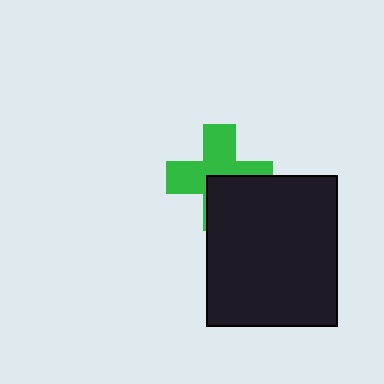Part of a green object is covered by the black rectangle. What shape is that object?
It is a cross.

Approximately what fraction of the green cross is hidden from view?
Roughly 40% of the green cross is hidden behind the black rectangle.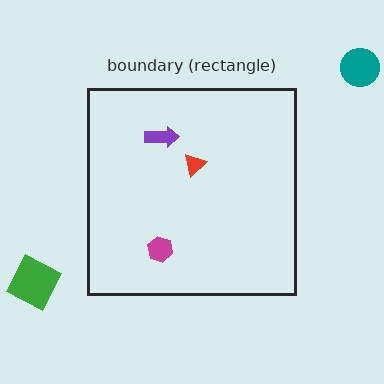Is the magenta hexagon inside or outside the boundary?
Inside.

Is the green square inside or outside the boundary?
Outside.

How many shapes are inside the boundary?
3 inside, 2 outside.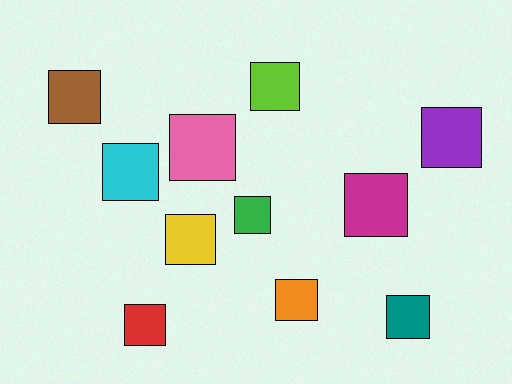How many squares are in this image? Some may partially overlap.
There are 11 squares.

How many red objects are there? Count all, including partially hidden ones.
There is 1 red object.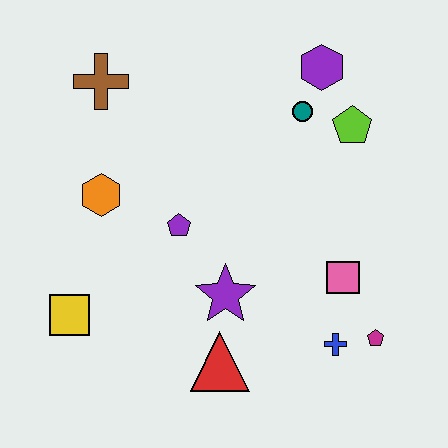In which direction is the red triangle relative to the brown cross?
The red triangle is below the brown cross.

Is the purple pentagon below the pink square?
No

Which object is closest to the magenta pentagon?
The blue cross is closest to the magenta pentagon.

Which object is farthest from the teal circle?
The yellow square is farthest from the teal circle.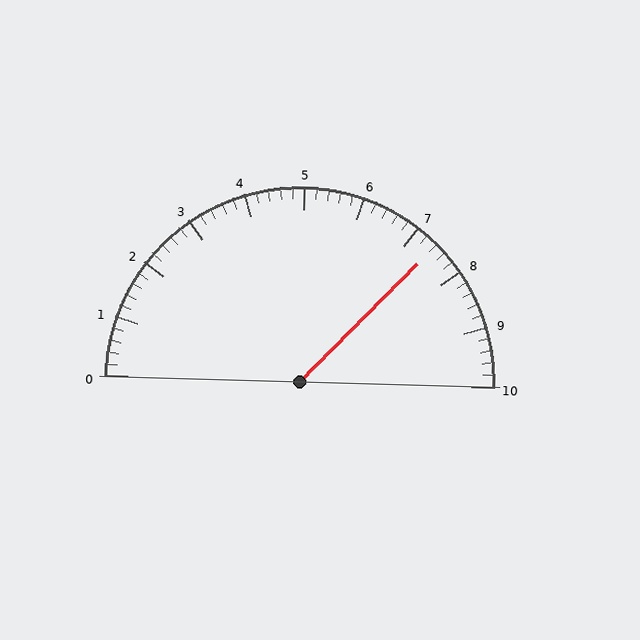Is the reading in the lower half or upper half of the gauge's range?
The reading is in the upper half of the range (0 to 10).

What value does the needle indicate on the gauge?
The needle indicates approximately 7.4.